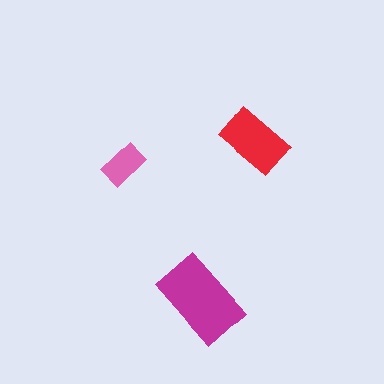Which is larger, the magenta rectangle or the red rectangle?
The magenta one.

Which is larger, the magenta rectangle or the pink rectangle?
The magenta one.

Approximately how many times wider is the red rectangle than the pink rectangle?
About 1.5 times wider.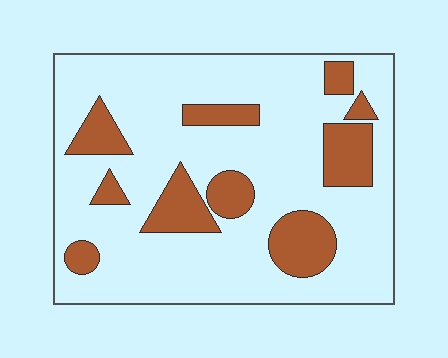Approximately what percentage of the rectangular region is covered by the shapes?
Approximately 20%.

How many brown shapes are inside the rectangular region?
10.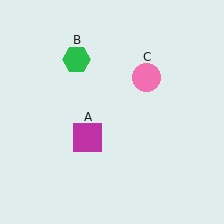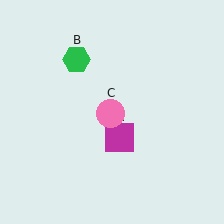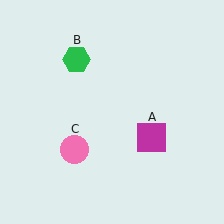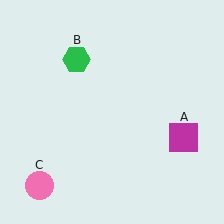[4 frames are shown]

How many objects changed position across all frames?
2 objects changed position: magenta square (object A), pink circle (object C).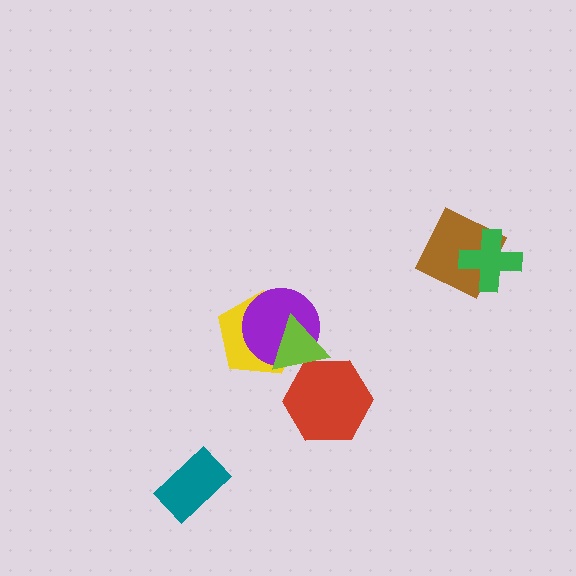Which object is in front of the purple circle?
The lime triangle is in front of the purple circle.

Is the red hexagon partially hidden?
Yes, it is partially covered by another shape.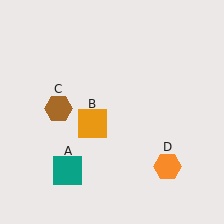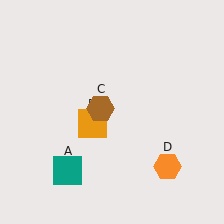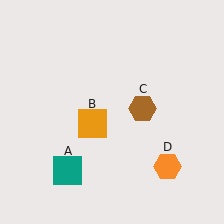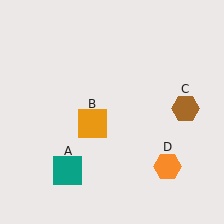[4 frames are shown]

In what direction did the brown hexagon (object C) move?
The brown hexagon (object C) moved right.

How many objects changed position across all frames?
1 object changed position: brown hexagon (object C).